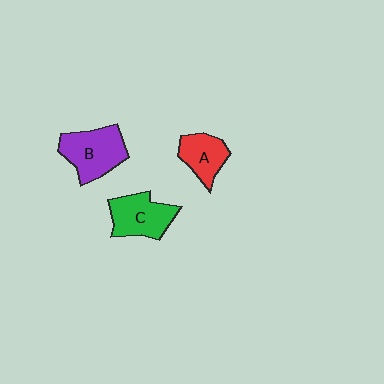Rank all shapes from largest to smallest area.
From largest to smallest: B (purple), C (green), A (red).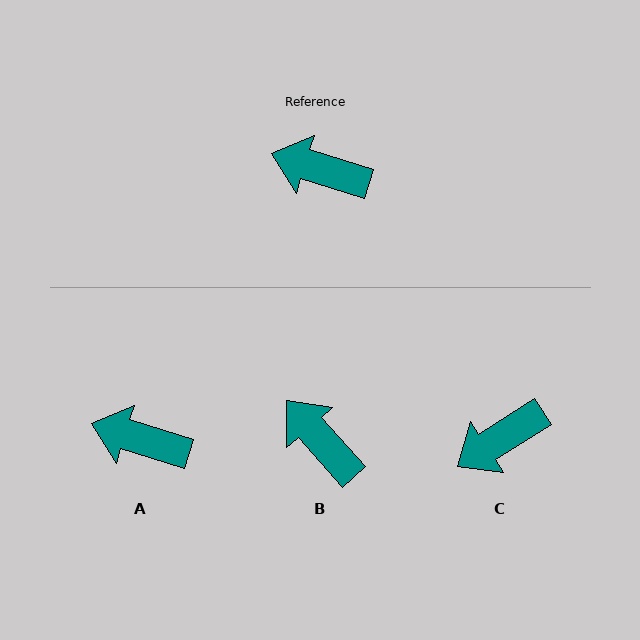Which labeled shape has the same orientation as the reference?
A.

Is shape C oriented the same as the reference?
No, it is off by about 49 degrees.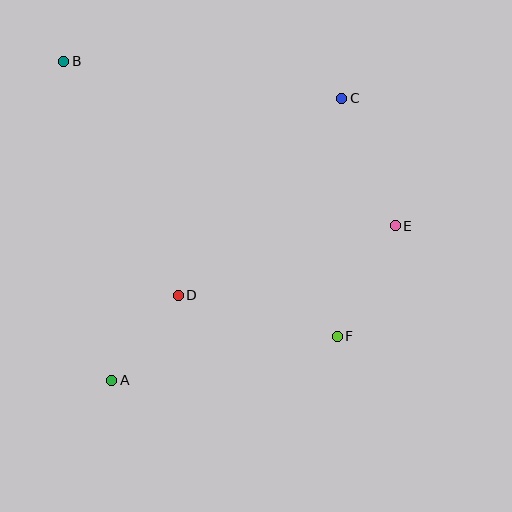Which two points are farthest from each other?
Points B and F are farthest from each other.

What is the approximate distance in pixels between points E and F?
The distance between E and F is approximately 125 pixels.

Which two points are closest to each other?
Points A and D are closest to each other.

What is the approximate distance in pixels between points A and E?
The distance between A and E is approximately 323 pixels.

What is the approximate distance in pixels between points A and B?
The distance between A and B is approximately 322 pixels.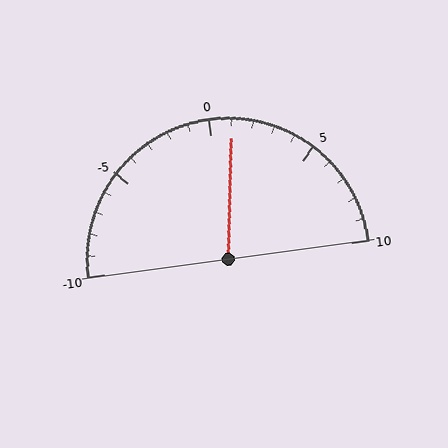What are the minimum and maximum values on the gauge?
The gauge ranges from -10 to 10.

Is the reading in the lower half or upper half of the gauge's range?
The reading is in the upper half of the range (-10 to 10).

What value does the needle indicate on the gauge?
The needle indicates approximately 1.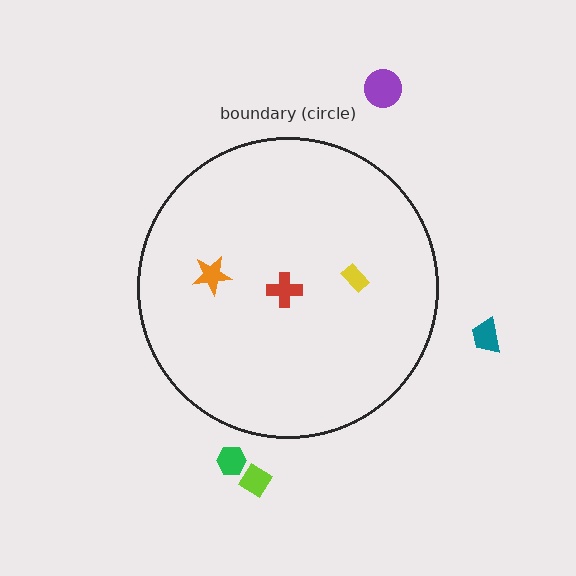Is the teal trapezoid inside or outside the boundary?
Outside.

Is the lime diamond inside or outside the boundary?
Outside.